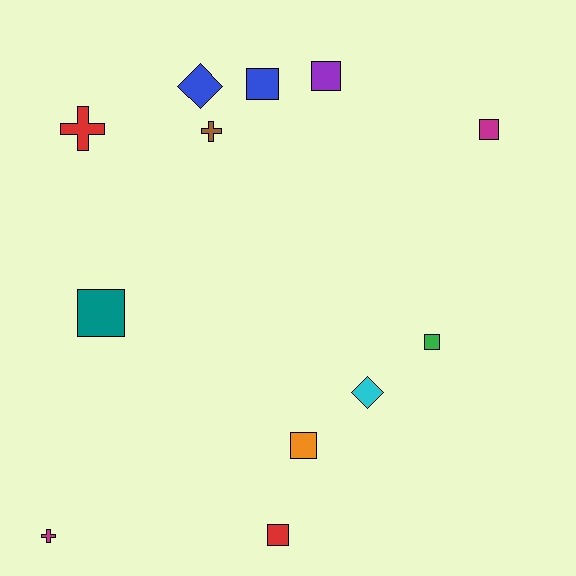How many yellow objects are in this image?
There are no yellow objects.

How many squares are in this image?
There are 7 squares.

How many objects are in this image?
There are 12 objects.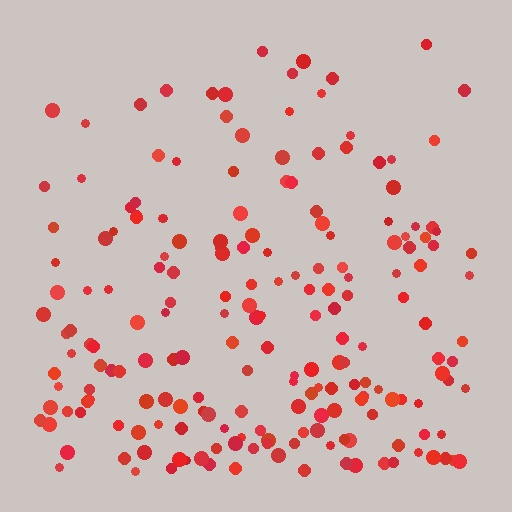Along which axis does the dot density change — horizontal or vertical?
Vertical.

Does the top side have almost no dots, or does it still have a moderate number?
Still a moderate number, just noticeably fewer than the bottom.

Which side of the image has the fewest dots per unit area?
The top.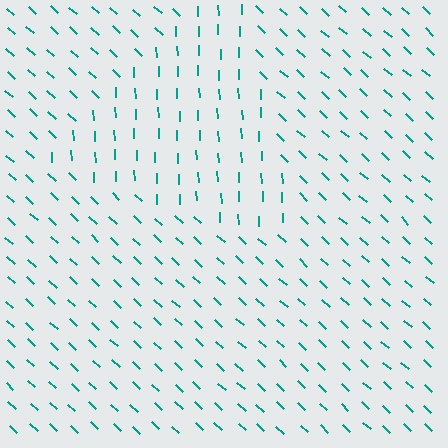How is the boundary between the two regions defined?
The boundary is defined purely by a change in line orientation (approximately 45 degrees difference). All lines are the same color and thickness.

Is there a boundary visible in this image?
Yes, there is a texture boundary formed by a change in line orientation.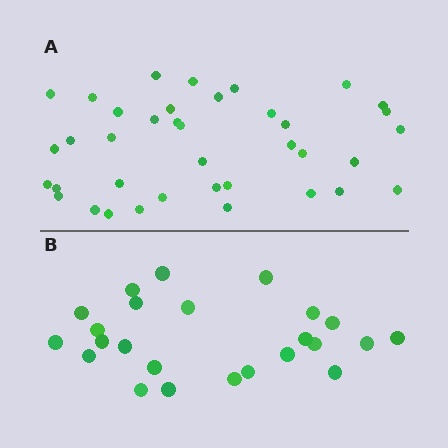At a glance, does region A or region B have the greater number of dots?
Region A (the top region) has more dots.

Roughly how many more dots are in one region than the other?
Region A has approximately 15 more dots than region B.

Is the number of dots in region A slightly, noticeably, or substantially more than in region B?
Region A has substantially more. The ratio is roughly 1.6 to 1.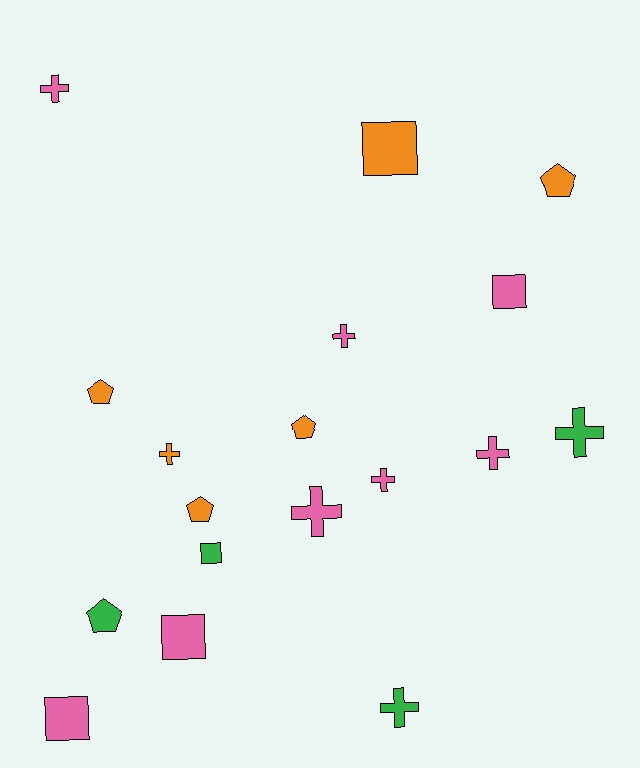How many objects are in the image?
There are 18 objects.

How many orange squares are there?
There is 1 orange square.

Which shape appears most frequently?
Cross, with 8 objects.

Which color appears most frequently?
Pink, with 8 objects.